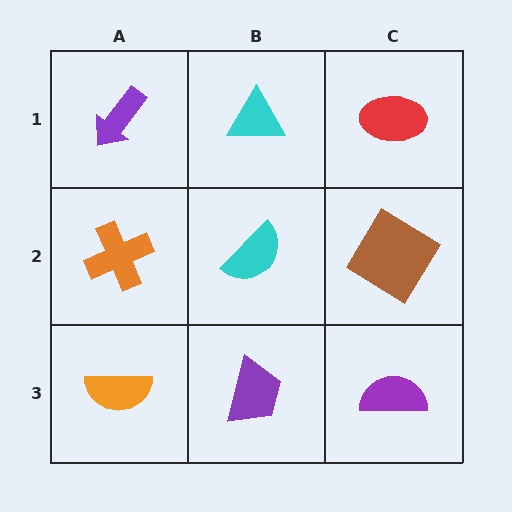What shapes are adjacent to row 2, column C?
A red ellipse (row 1, column C), a purple semicircle (row 3, column C), a cyan semicircle (row 2, column B).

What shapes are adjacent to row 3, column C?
A brown diamond (row 2, column C), a purple trapezoid (row 3, column B).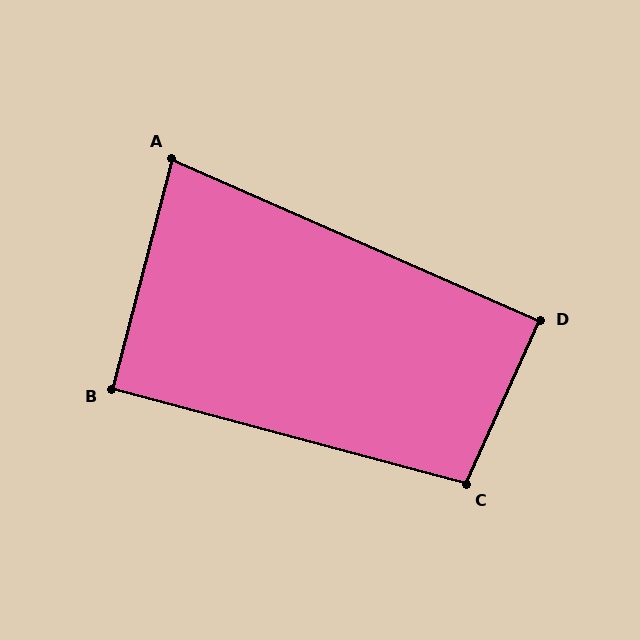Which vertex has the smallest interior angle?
A, at approximately 81 degrees.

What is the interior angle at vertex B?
Approximately 90 degrees (approximately right).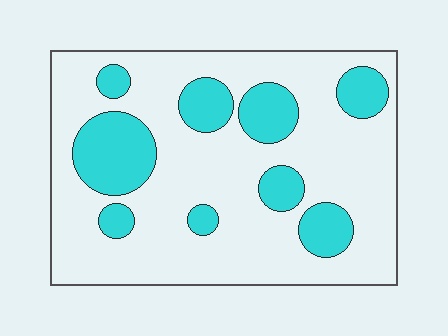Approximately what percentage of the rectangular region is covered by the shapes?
Approximately 25%.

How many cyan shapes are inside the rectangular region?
9.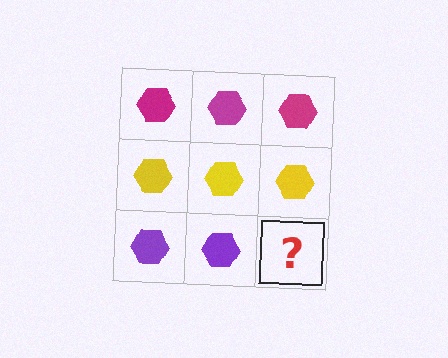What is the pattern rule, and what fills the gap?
The rule is that each row has a consistent color. The gap should be filled with a purple hexagon.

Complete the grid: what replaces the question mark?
The question mark should be replaced with a purple hexagon.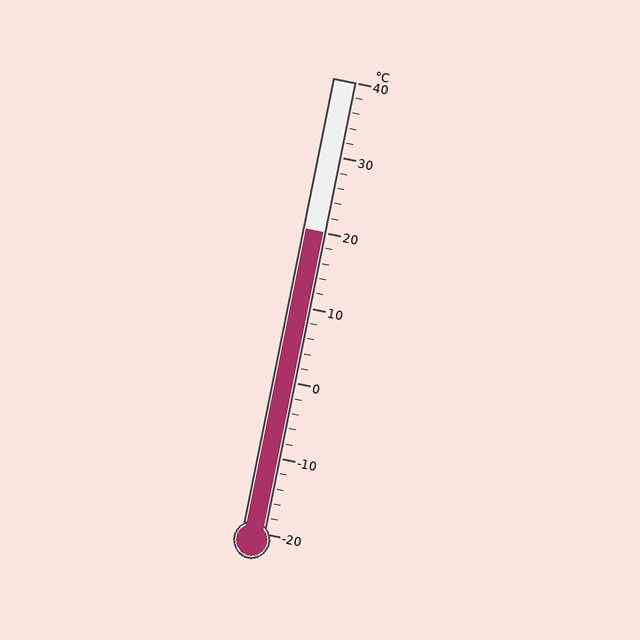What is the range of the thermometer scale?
The thermometer scale ranges from -20°C to 40°C.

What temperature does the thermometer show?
The thermometer shows approximately 20°C.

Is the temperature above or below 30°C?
The temperature is below 30°C.